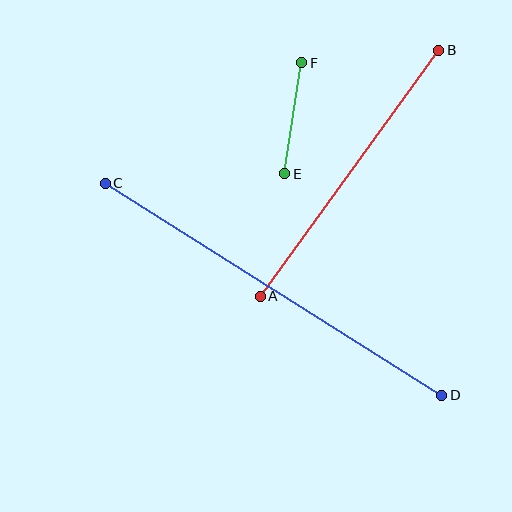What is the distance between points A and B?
The distance is approximately 304 pixels.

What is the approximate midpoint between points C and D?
The midpoint is at approximately (274, 289) pixels.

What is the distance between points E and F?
The distance is approximately 112 pixels.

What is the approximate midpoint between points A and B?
The midpoint is at approximately (349, 173) pixels.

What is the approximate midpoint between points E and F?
The midpoint is at approximately (293, 118) pixels.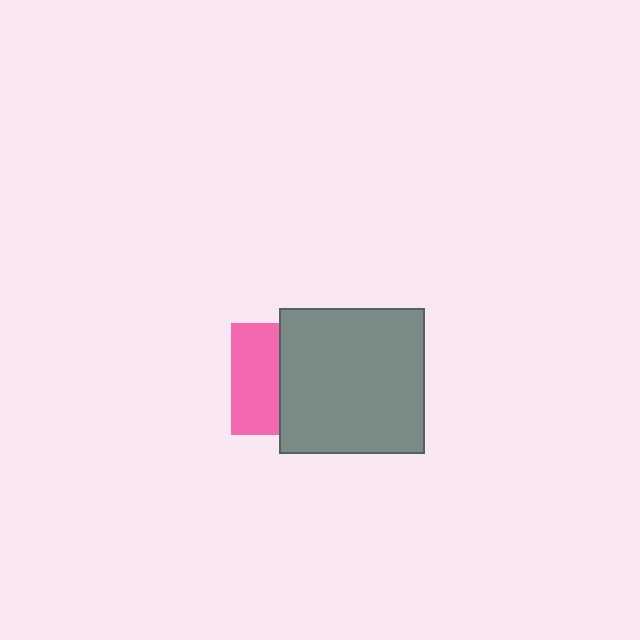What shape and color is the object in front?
The object in front is a gray square.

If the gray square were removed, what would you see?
You would see the complete pink square.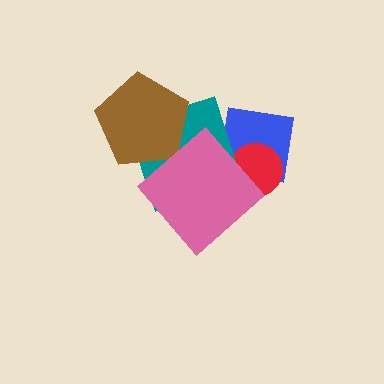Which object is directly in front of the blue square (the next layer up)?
The red circle is directly in front of the blue square.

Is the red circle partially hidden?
Yes, it is partially covered by another shape.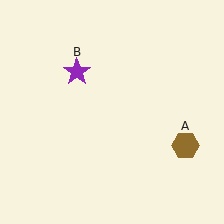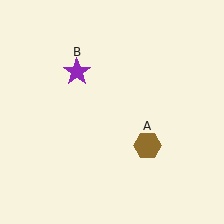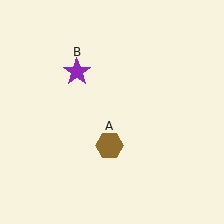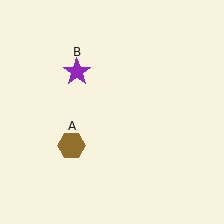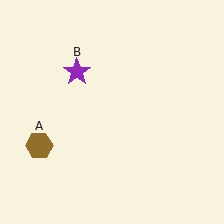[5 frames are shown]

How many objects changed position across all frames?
1 object changed position: brown hexagon (object A).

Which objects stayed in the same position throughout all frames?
Purple star (object B) remained stationary.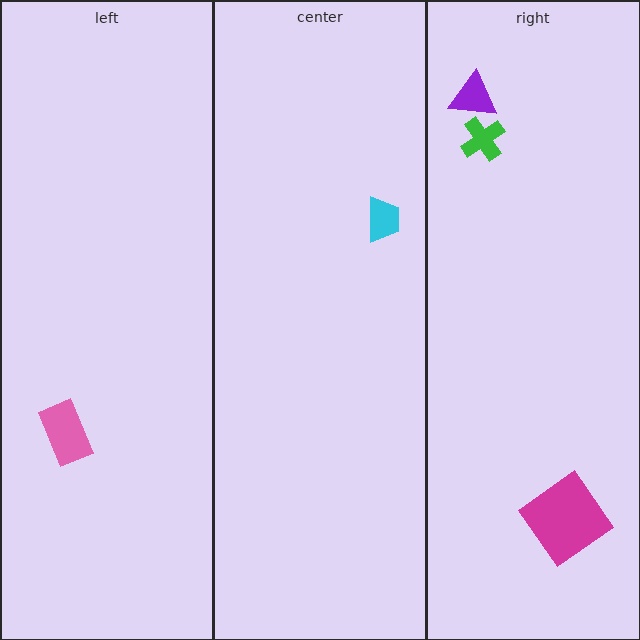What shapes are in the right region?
The purple triangle, the magenta diamond, the green cross.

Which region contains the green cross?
The right region.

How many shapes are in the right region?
3.